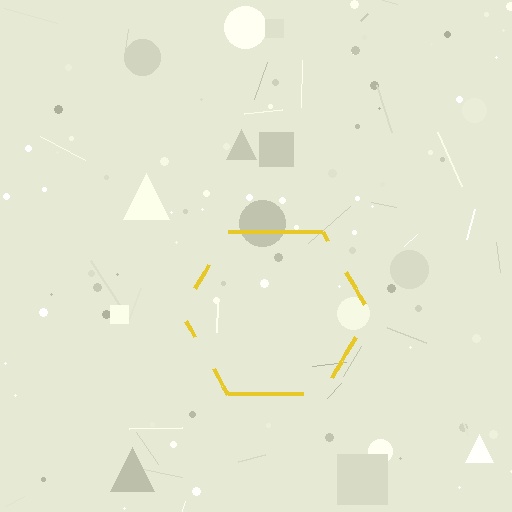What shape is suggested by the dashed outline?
The dashed outline suggests a hexagon.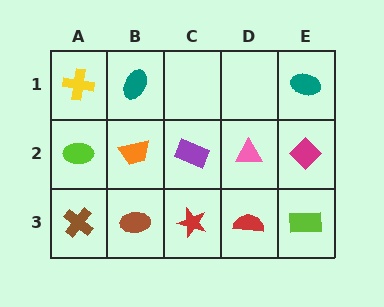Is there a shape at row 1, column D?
No, that cell is empty.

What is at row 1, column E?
A teal ellipse.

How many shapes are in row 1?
3 shapes.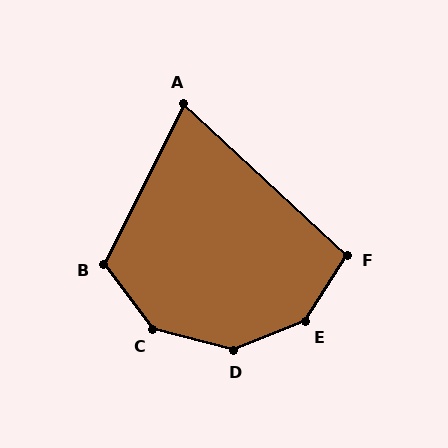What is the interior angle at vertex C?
Approximately 142 degrees (obtuse).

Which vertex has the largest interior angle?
E, at approximately 144 degrees.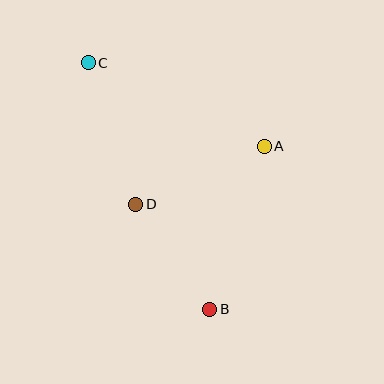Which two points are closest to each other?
Points B and D are closest to each other.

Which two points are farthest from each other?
Points B and C are farthest from each other.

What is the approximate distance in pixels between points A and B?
The distance between A and B is approximately 172 pixels.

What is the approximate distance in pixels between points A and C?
The distance between A and C is approximately 195 pixels.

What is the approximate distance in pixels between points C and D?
The distance between C and D is approximately 149 pixels.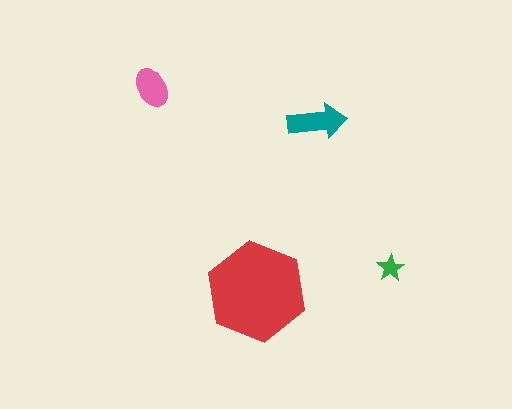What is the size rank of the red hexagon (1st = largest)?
1st.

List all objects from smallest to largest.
The green star, the pink ellipse, the teal arrow, the red hexagon.